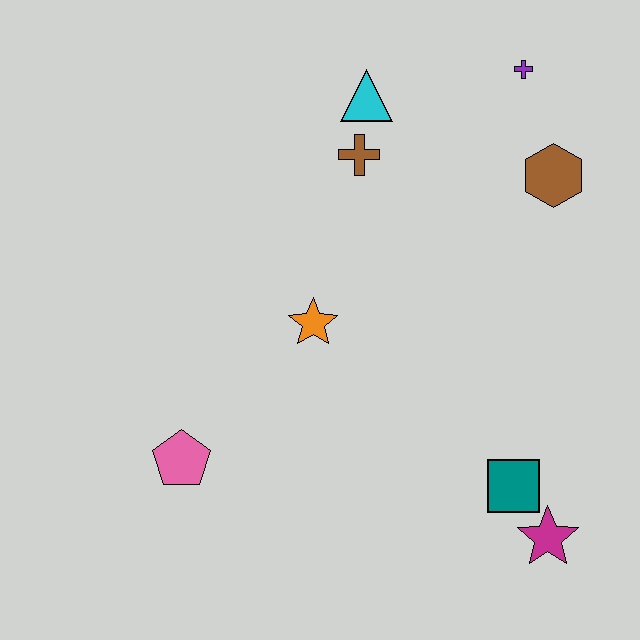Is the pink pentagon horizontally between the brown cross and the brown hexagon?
No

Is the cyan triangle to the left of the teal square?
Yes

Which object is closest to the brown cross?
The cyan triangle is closest to the brown cross.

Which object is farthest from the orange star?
The purple cross is farthest from the orange star.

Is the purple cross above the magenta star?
Yes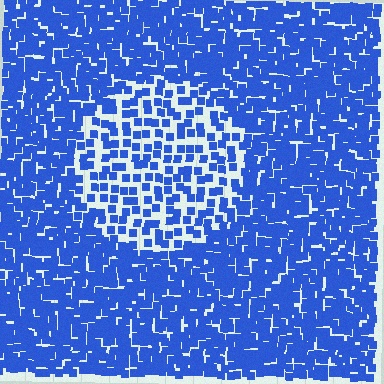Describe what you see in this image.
The image contains small blue elements arranged at two different densities. A circle-shaped region is visible where the elements are less densely packed than the surrounding area.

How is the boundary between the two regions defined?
The boundary is defined by a change in element density (approximately 2.1x ratio). All elements are the same color, size, and shape.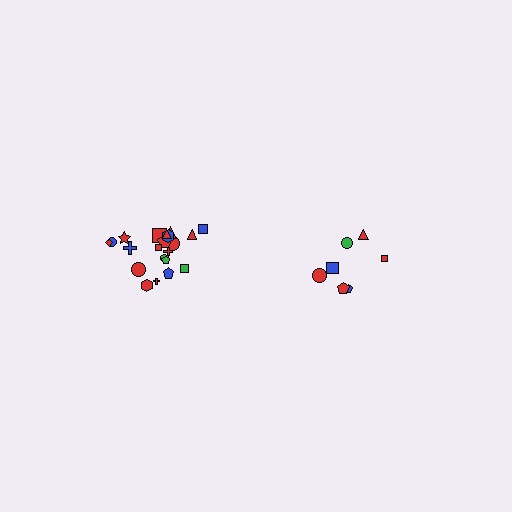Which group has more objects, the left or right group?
The left group.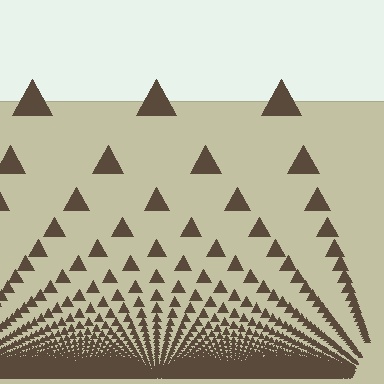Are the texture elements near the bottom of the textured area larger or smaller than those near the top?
Smaller. The gradient is inverted — elements near the bottom are smaller and denser.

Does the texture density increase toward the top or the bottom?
Density increases toward the bottom.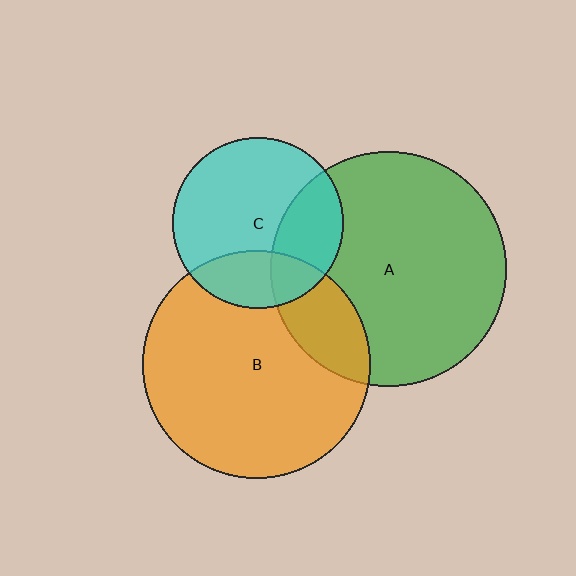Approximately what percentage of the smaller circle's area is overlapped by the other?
Approximately 25%.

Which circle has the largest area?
Circle A (green).